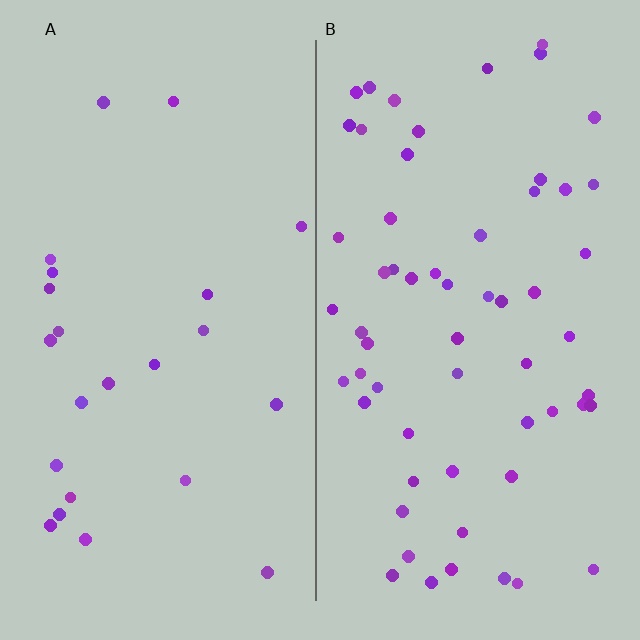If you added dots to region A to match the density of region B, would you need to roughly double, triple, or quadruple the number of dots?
Approximately triple.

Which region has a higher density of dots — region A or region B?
B (the right).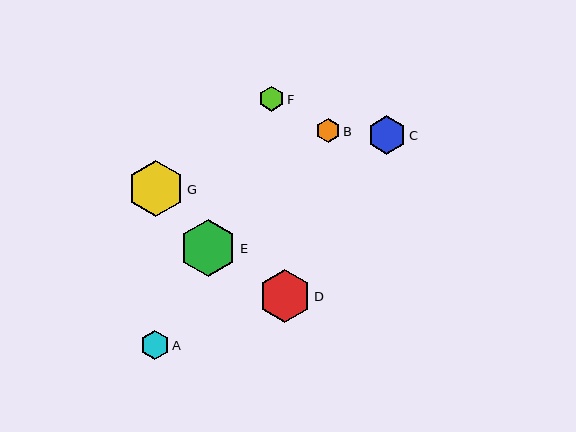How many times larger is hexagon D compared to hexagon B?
Hexagon D is approximately 2.2 times the size of hexagon B.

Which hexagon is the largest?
Hexagon E is the largest with a size of approximately 57 pixels.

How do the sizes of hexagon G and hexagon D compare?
Hexagon G and hexagon D are approximately the same size.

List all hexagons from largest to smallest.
From largest to smallest: E, G, D, C, A, F, B.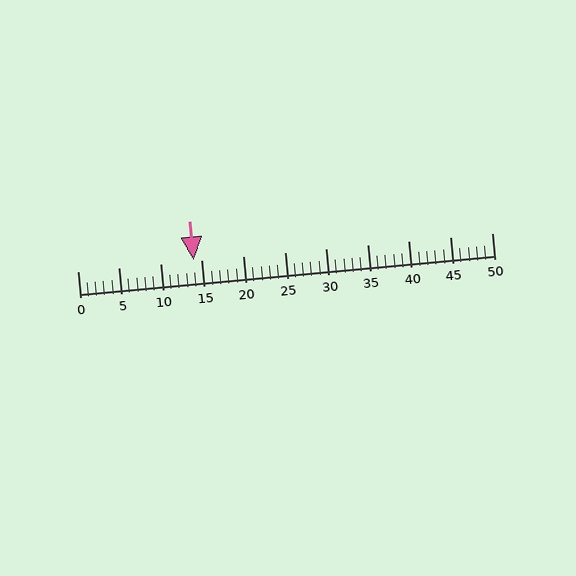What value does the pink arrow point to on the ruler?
The pink arrow points to approximately 14.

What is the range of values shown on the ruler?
The ruler shows values from 0 to 50.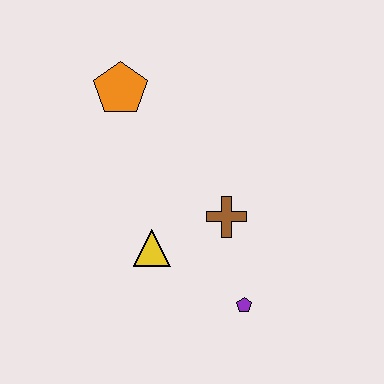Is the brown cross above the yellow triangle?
Yes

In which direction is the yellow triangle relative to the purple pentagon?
The yellow triangle is to the left of the purple pentagon.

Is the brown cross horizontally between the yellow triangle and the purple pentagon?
Yes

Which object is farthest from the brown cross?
The orange pentagon is farthest from the brown cross.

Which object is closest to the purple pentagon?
The brown cross is closest to the purple pentagon.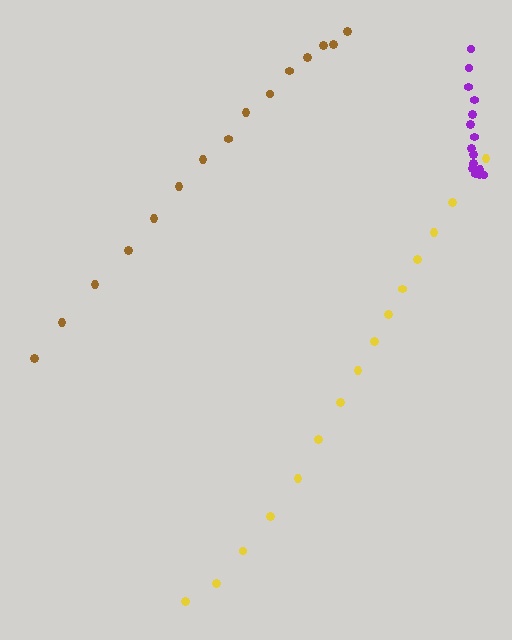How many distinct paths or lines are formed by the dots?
There are 3 distinct paths.